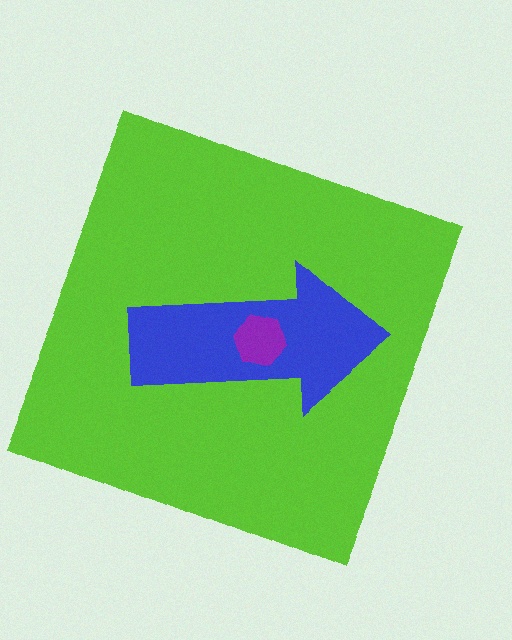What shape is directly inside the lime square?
The blue arrow.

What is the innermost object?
The purple hexagon.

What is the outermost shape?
The lime square.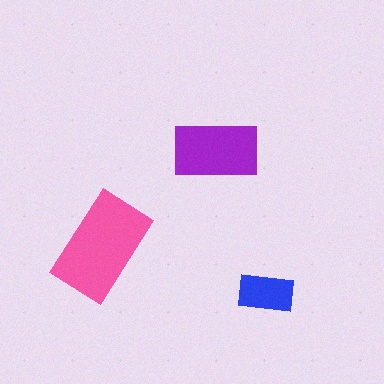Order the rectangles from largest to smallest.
the pink one, the purple one, the blue one.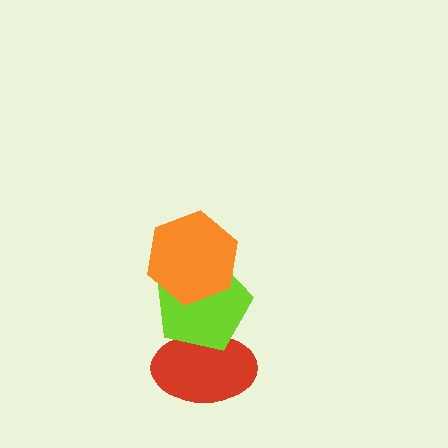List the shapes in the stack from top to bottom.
From top to bottom: the orange hexagon, the lime pentagon, the red ellipse.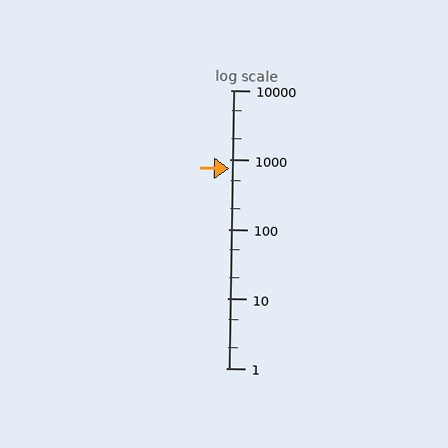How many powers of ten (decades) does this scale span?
The scale spans 4 decades, from 1 to 10000.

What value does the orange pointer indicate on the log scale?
The pointer indicates approximately 750.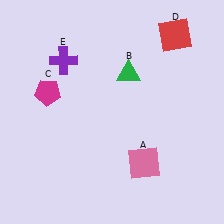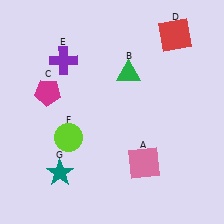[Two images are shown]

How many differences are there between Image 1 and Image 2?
There are 2 differences between the two images.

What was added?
A lime circle (F), a teal star (G) were added in Image 2.